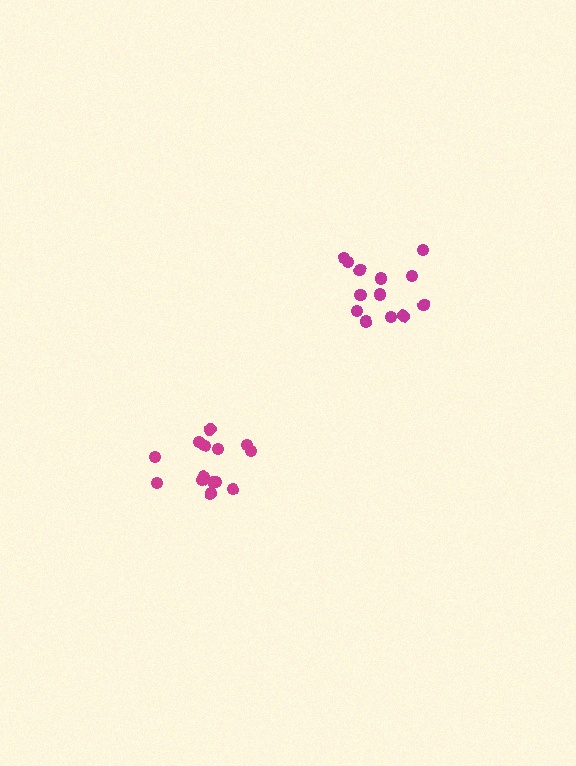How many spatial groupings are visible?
There are 2 spatial groupings.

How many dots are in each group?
Group 1: 13 dots, Group 2: 14 dots (27 total).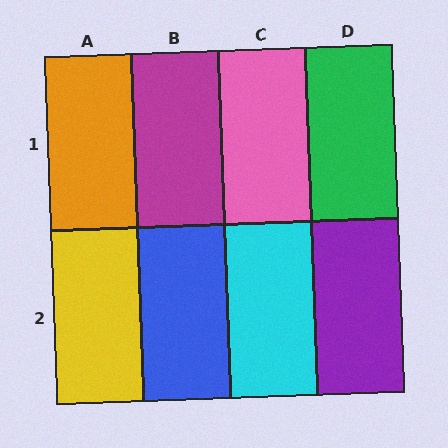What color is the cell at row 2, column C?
Cyan.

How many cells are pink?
1 cell is pink.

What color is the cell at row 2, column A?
Yellow.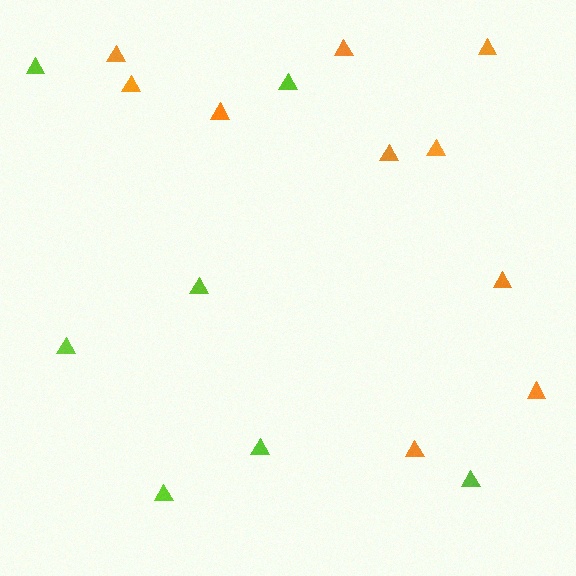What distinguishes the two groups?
There are 2 groups: one group of lime triangles (7) and one group of orange triangles (10).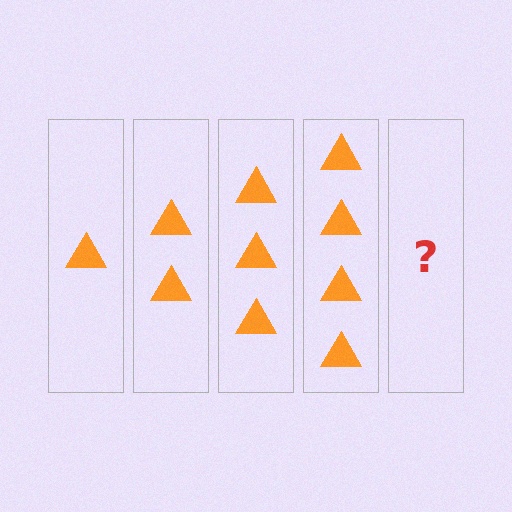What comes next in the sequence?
The next element should be 5 triangles.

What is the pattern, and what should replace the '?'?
The pattern is that each step adds one more triangle. The '?' should be 5 triangles.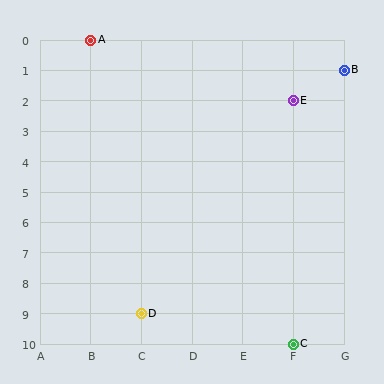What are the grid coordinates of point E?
Point E is at grid coordinates (F, 2).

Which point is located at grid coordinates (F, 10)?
Point C is at (F, 10).